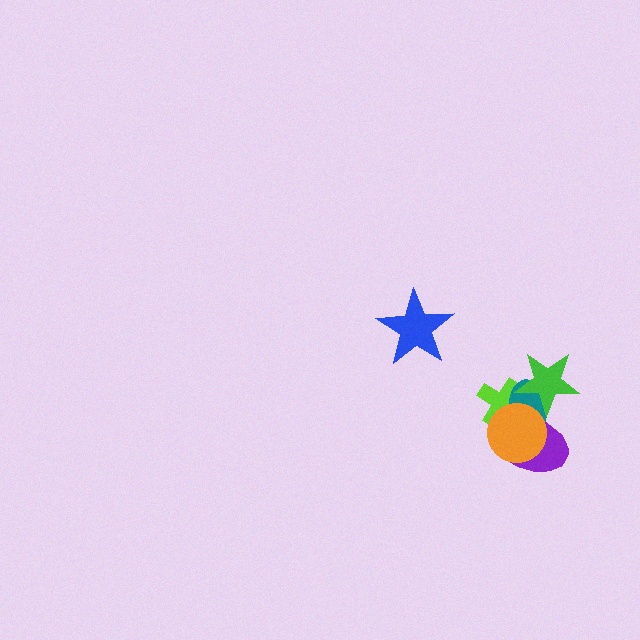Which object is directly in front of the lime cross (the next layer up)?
The teal ellipse is directly in front of the lime cross.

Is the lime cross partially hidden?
Yes, it is partially covered by another shape.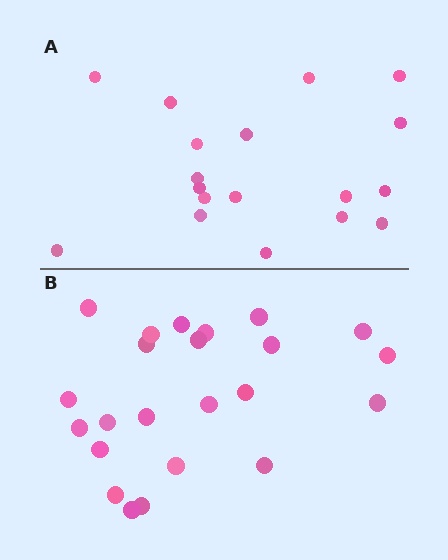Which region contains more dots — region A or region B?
Region B (the bottom region) has more dots.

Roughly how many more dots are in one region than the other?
Region B has about 5 more dots than region A.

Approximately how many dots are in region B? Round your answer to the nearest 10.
About 20 dots. (The exact count is 23, which rounds to 20.)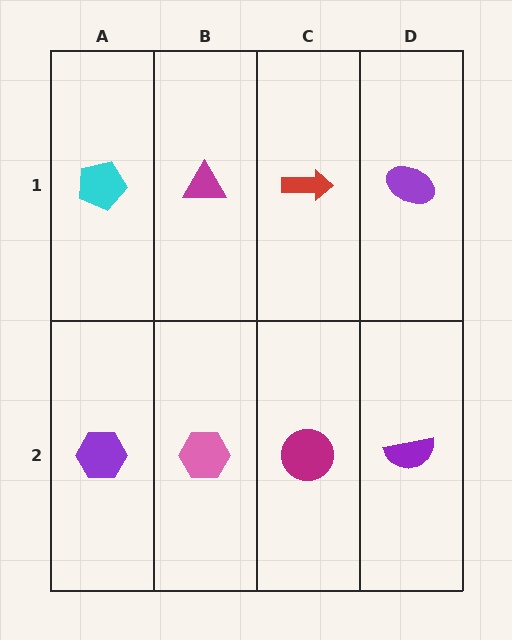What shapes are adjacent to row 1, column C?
A magenta circle (row 2, column C), a magenta triangle (row 1, column B), a purple ellipse (row 1, column D).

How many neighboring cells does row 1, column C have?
3.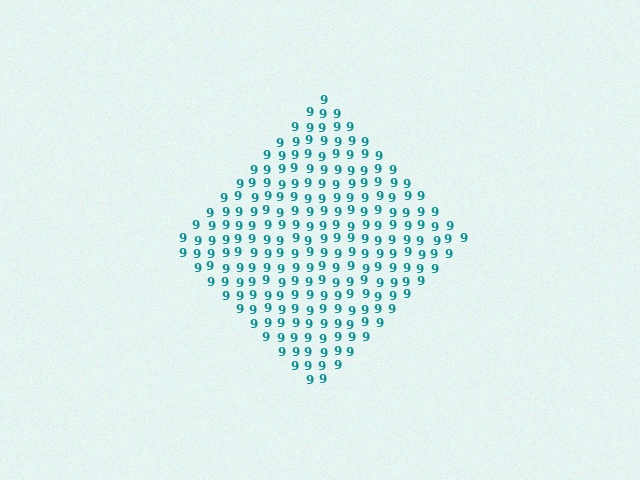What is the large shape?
The large shape is a diamond.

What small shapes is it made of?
It is made of small digit 9's.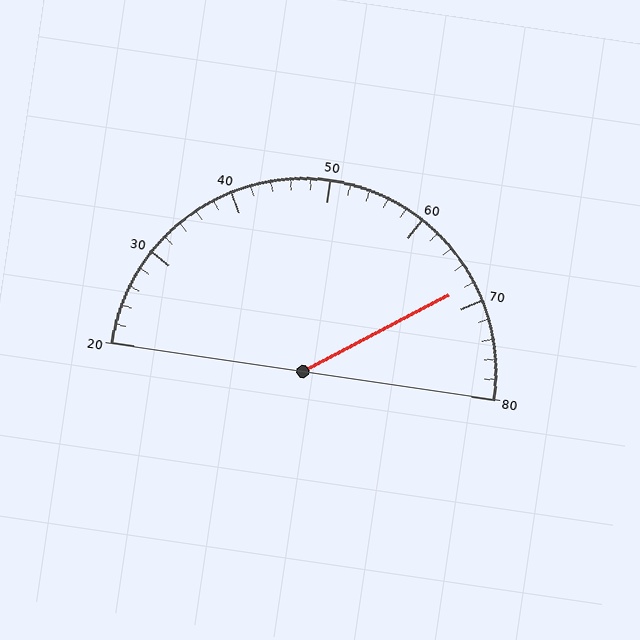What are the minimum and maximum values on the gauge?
The gauge ranges from 20 to 80.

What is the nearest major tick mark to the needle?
The nearest major tick mark is 70.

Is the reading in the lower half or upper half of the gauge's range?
The reading is in the upper half of the range (20 to 80).